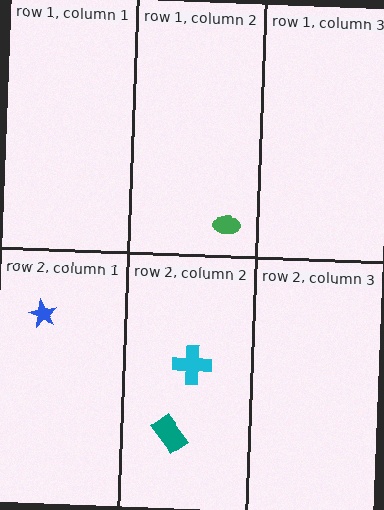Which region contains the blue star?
The row 2, column 1 region.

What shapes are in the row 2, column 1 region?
The blue star.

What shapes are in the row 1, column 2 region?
The green ellipse.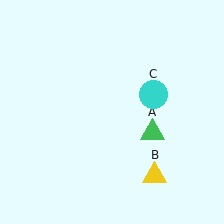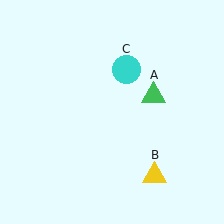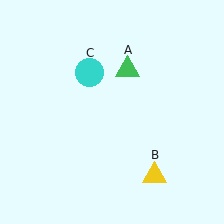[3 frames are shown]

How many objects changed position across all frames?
2 objects changed position: green triangle (object A), cyan circle (object C).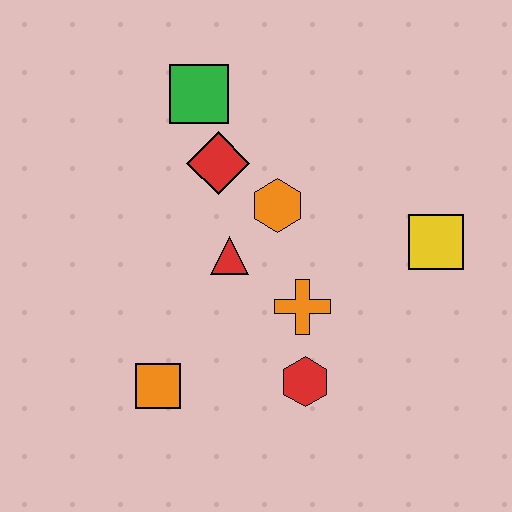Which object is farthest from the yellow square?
The orange square is farthest from the yellow square.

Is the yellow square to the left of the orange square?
No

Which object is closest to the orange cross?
The red hexagon is closest to the orange cross.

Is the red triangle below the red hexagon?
No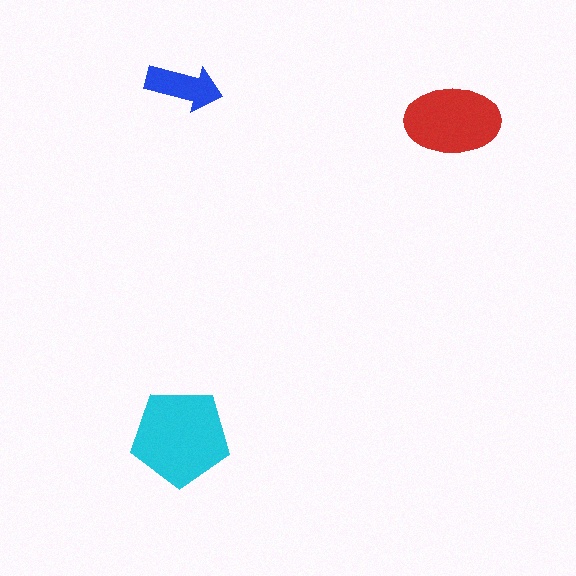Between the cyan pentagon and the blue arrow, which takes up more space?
The cyan pentagon.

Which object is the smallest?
The blue arrow.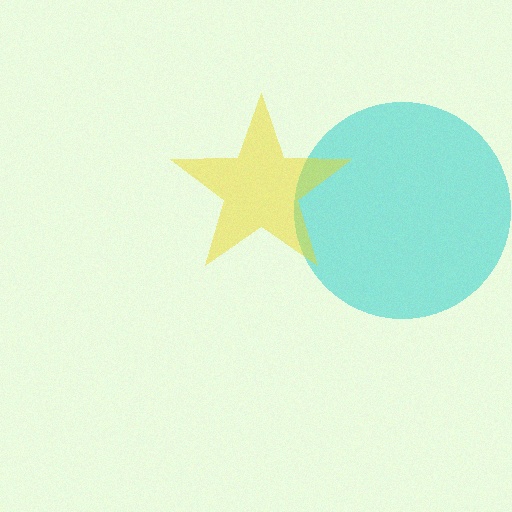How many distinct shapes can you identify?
There are 2 distinct shapes: a cyan circle, a yellow star.